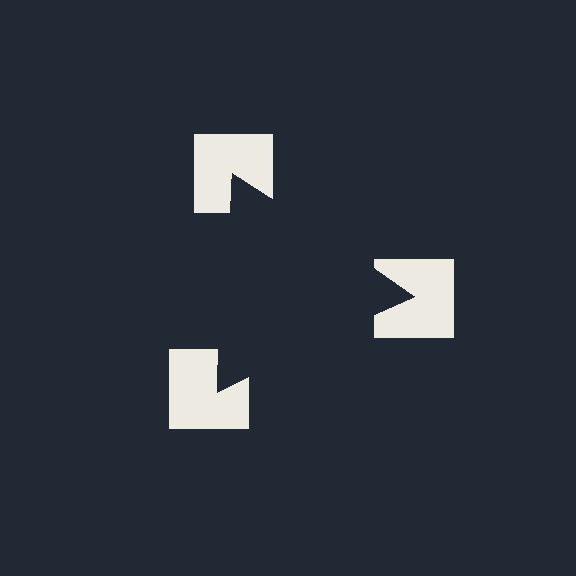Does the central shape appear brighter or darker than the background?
It typically appears slightly darker than the background, even though no actual brightness change is drawn.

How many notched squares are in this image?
There are 3 — one at each vertex of the illusory triangle.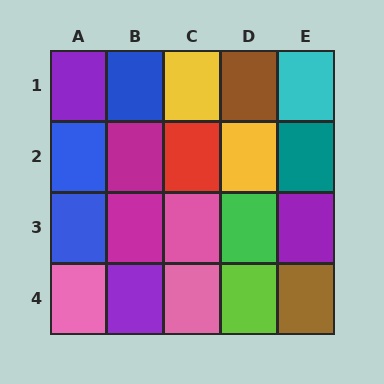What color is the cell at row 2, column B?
Magenta.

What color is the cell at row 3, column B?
Magenta.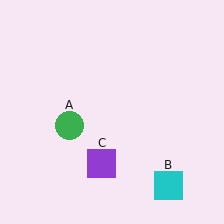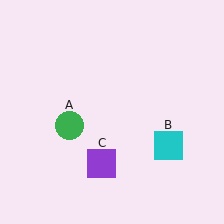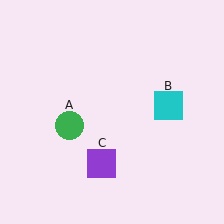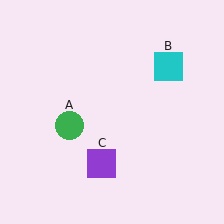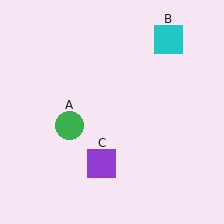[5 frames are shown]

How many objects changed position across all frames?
1 object changed position: cyan square (object B).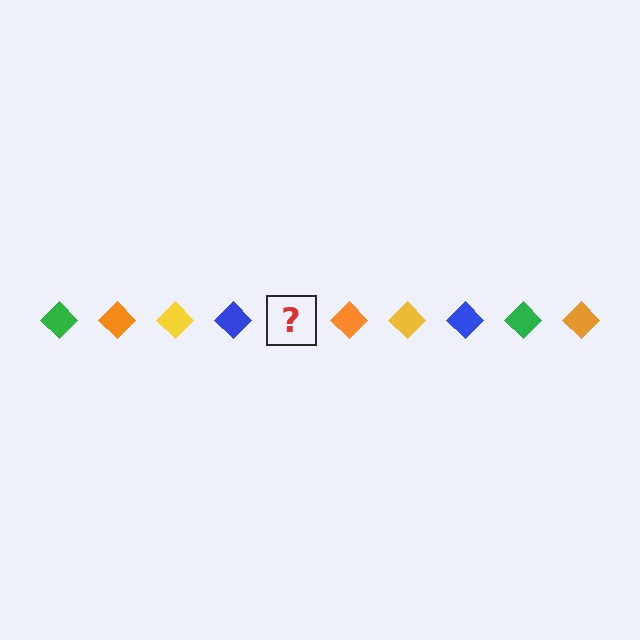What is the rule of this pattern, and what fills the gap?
The rule is that the pattern cycles through green, orange, yellow, blue diamonds. The gap should be filled with a green diamond.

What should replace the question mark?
The question mark should be replaced with a green diamond.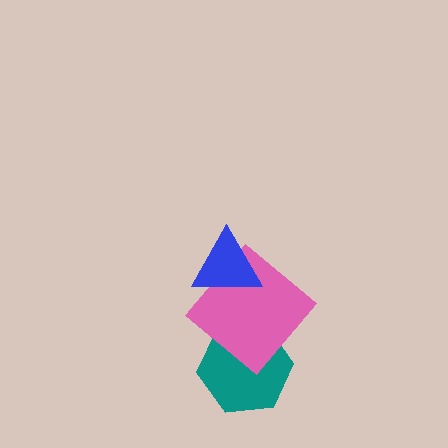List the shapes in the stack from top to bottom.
From top to bottom: the blue triangle, the pink diamond, the teal hexagon.